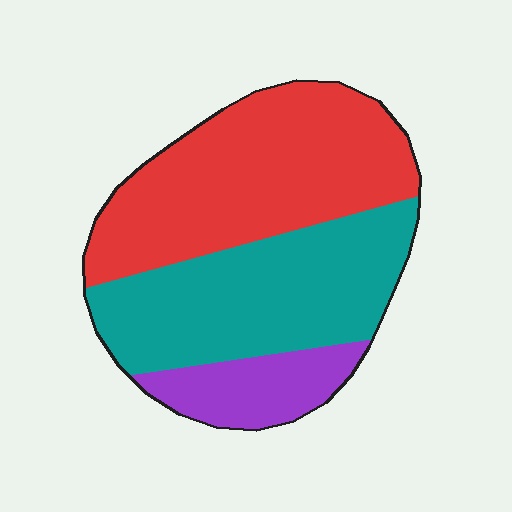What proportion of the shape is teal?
Teal covers about 40% of the shape.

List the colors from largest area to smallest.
From largest to smallest: red, teal, purple.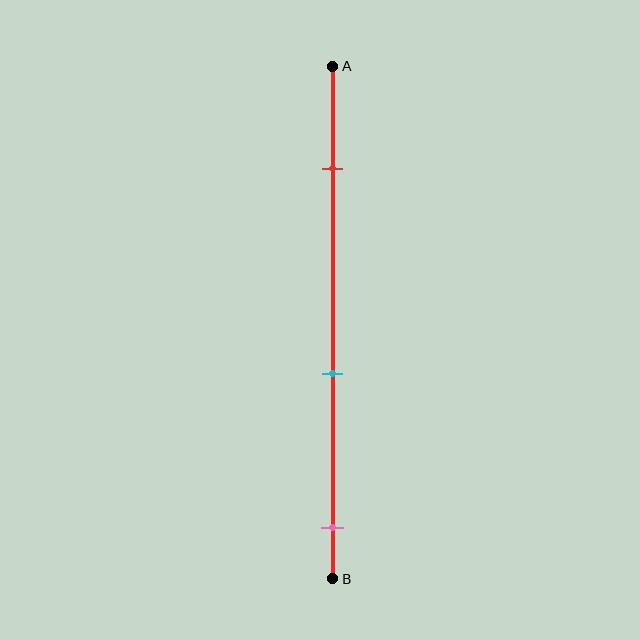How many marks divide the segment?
There are 3 marks dividing the segment.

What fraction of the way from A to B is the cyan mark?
The cyan mark is approximately 60% (0.6) of the way from A to B.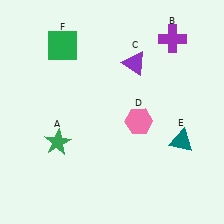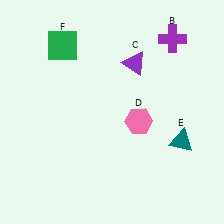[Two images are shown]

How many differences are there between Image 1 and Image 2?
There is 1 difference between the two images.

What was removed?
The green star (A) was removed in Image 2.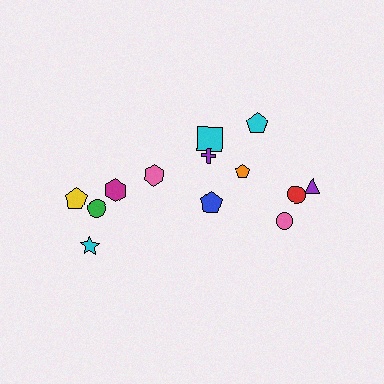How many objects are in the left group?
There are 5 objects.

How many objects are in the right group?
There are 8 objects.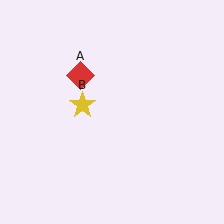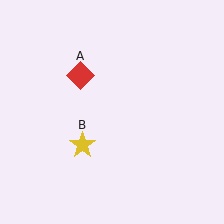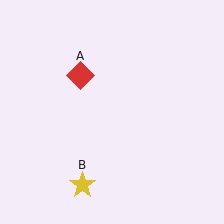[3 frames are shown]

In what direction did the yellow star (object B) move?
The yellow star (object B) moved down.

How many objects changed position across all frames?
1 object changed position: yellow star (object B).